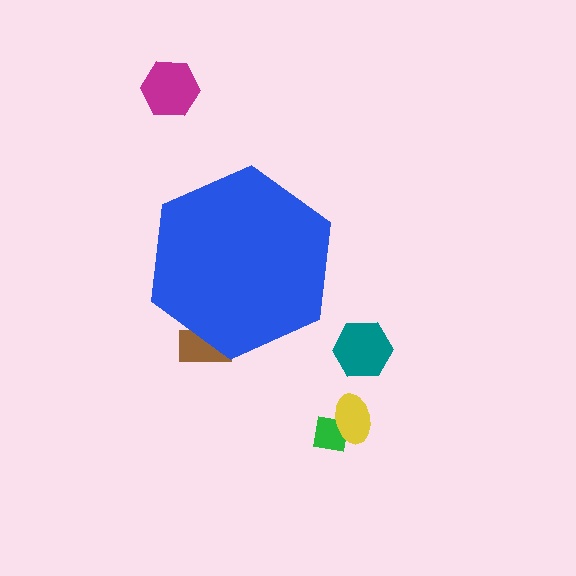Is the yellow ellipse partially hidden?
No, the yellow ellipse is fully visible.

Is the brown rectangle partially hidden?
Yes, the brown rectangle is partially hidden behind the blue hexagon.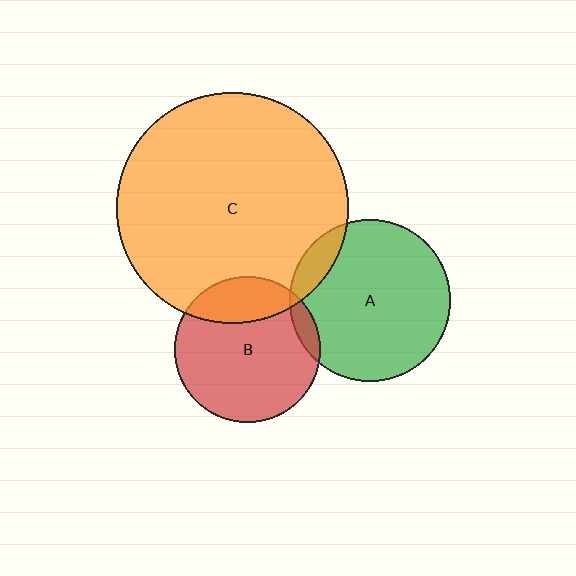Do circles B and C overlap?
Yes.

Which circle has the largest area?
Circle C (orange).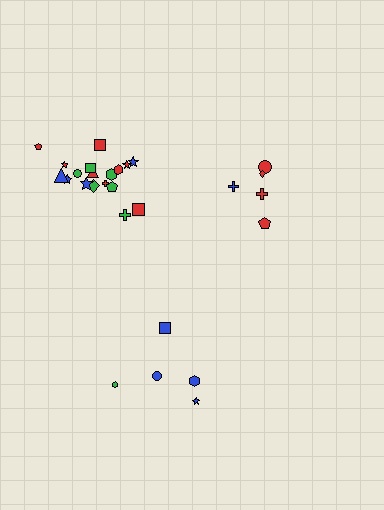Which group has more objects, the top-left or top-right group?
The top-left group.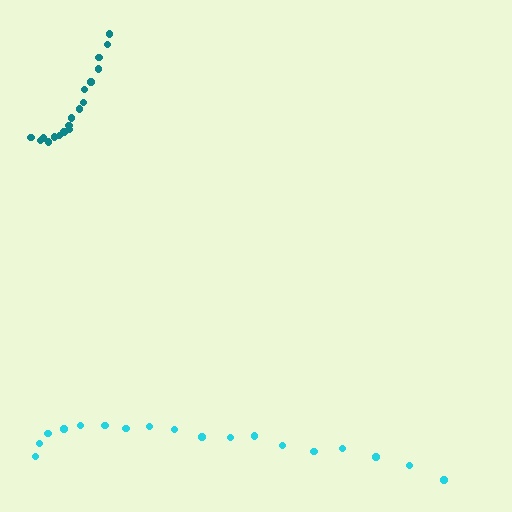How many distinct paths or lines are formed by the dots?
There are 2 distinct paths.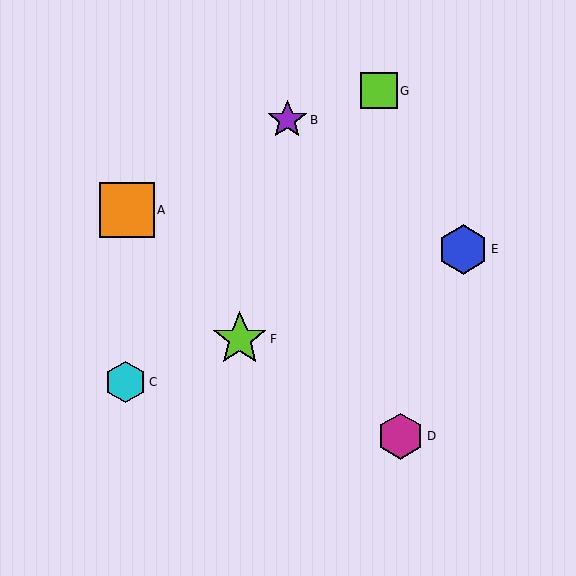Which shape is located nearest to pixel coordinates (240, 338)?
The lime star (labeled F) at (240, 339) is nearest to that location.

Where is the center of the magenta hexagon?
The center of the magenta hexagon is at (401, 436).